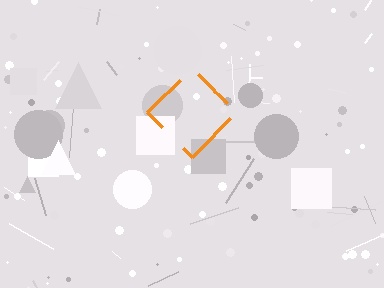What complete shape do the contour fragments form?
The contour fragments form a diamond.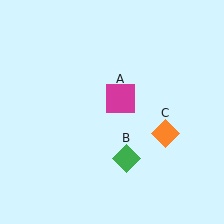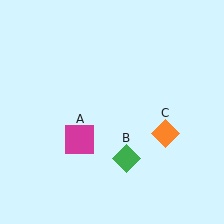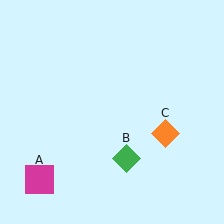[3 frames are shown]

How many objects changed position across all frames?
1 object changed position: magenta square (object A).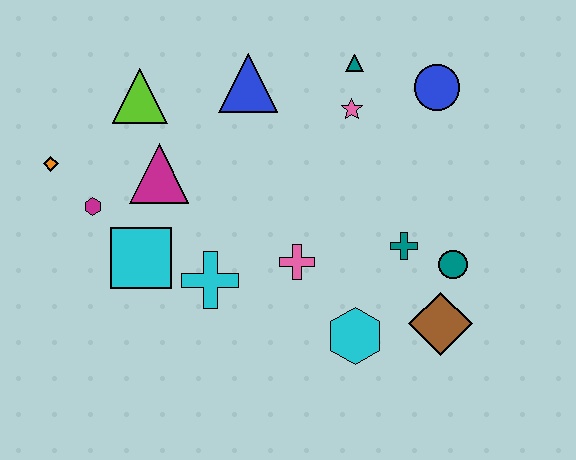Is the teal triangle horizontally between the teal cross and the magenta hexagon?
Yes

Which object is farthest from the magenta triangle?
The brown diamond is farthest from the magenta triangle.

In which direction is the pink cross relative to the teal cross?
The pink cross is to the left of the teal cross.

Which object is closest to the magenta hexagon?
The orange diamond is closest to the magenta hexagon.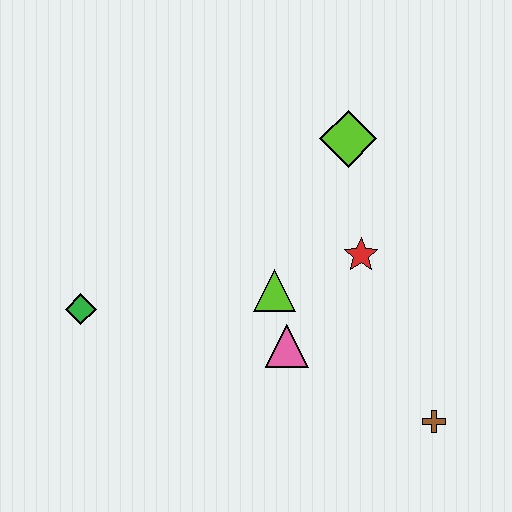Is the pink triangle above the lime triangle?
No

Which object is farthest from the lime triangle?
The brown cross is farthest from the lime triangle.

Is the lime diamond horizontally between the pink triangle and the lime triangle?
No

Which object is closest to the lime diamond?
The red star is closest to the lime diamond.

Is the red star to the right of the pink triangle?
Yes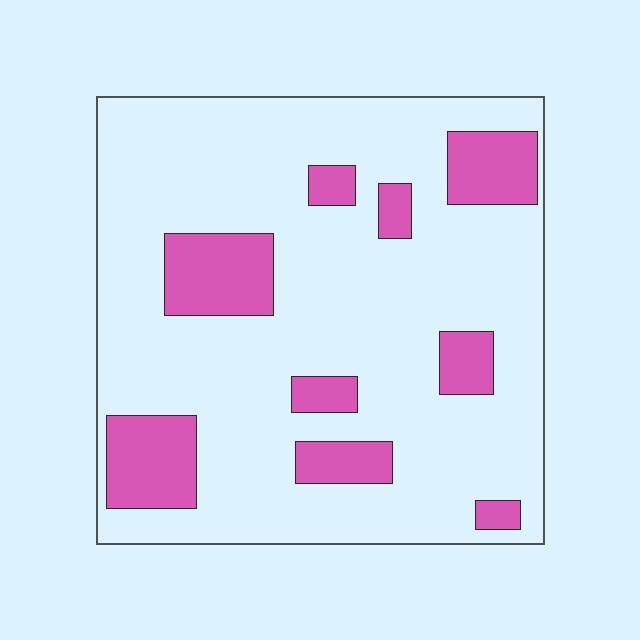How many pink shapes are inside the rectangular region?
9.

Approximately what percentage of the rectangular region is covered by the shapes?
Approximately 20%.